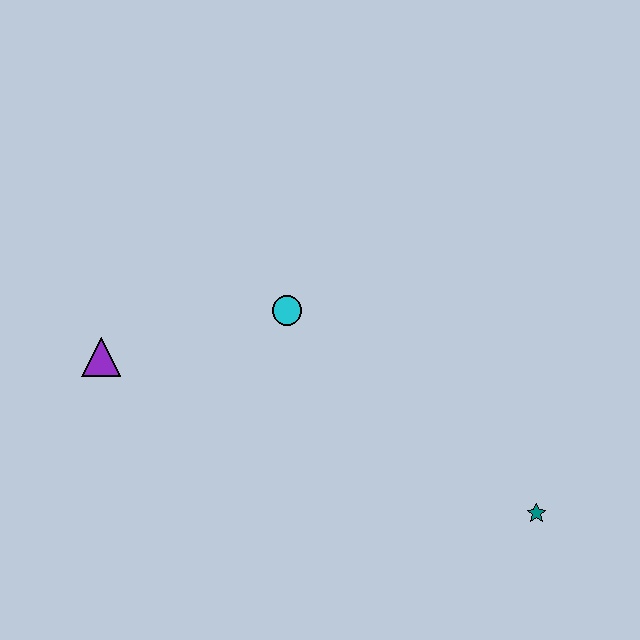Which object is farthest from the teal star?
The purple triangle is farthest from the teal star.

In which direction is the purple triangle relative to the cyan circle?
The purple triangle is to the left of the cyan circle.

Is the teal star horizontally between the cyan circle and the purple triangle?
No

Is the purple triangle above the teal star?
Yes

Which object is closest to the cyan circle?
The purple triangle is closest to the cyan circle.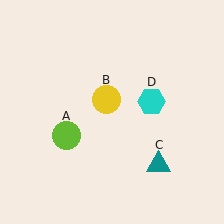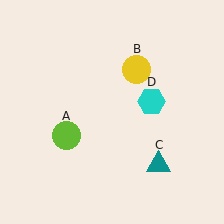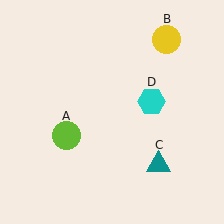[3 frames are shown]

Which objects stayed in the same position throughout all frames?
Lime circle (object A) and teal triangle (object C) and cyan hexagon (object D) remained stationary.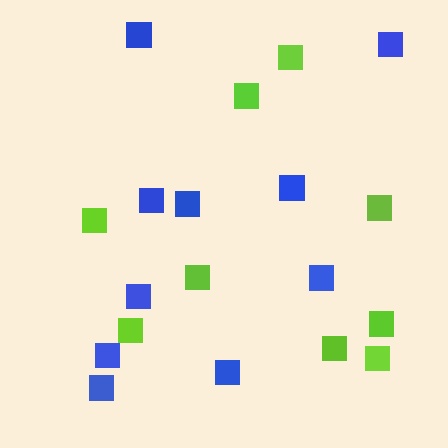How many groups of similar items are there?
There are 2 groups: one group of blue squares (10) and one group of lime squares (9).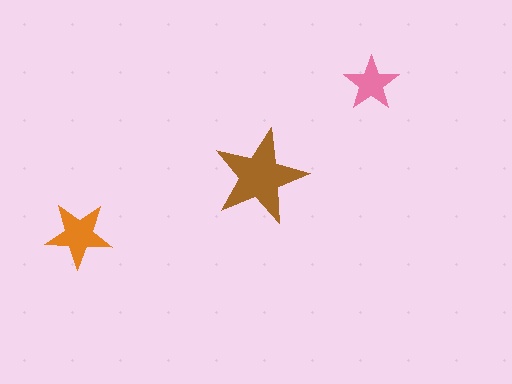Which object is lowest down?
The orange star is bottommost.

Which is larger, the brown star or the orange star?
The brown one.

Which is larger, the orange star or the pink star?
The orange one.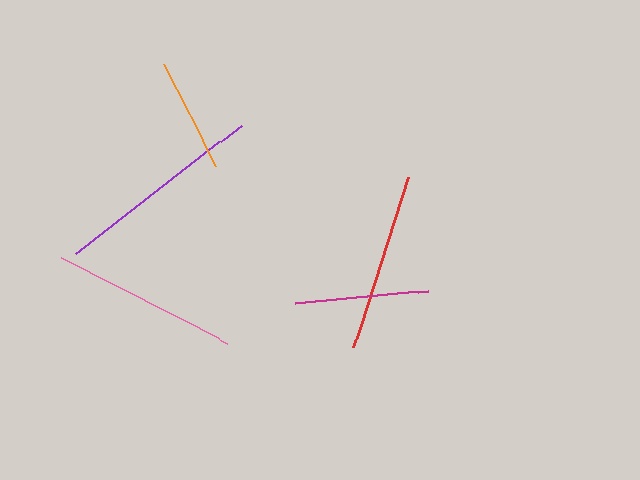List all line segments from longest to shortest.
From longest to shortest: purple, pink, red, magenta, orange.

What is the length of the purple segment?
The purple segment is approximately 209 pixels long.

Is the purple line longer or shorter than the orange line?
The purple line is longer than the orange line.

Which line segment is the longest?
The purple line is the longest at approximately 209 pixels.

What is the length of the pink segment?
The pink segment is approximately 188 pixels long.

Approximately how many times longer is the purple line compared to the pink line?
The purple line is approximately 1.1 times the length of the pink line.